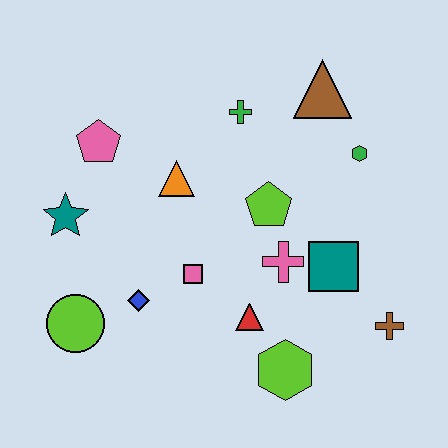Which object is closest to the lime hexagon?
The red triangle is closest to the lime hexagon.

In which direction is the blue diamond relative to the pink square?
The blue diamond is to the left of the pink square.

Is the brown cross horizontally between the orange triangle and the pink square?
No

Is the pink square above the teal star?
No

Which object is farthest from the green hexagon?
The lime circle is farthest from the green hexagon.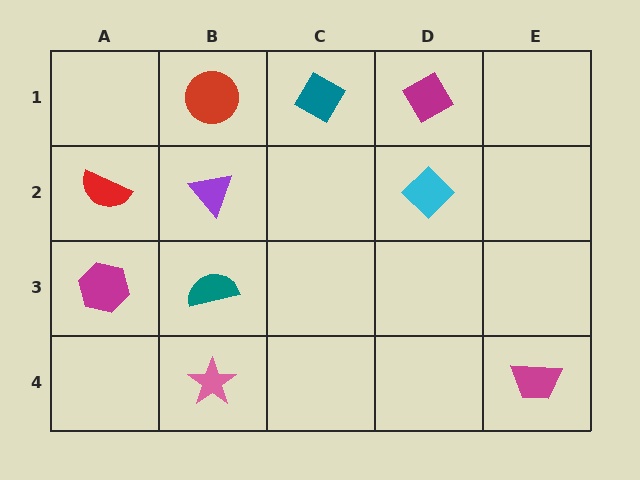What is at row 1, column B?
A red circle.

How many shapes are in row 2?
3 shapes.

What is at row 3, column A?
A magenta hexagon.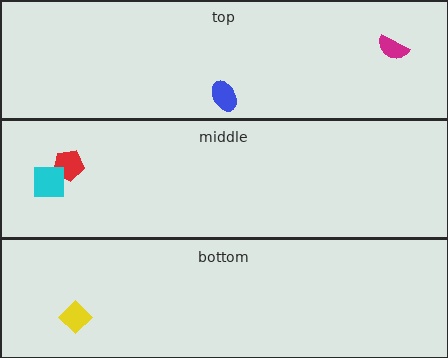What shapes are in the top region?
The blue ellipse, the magenta semicircle.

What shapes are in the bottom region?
The yellow diamond.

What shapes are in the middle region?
The red pentagon, the cyan square.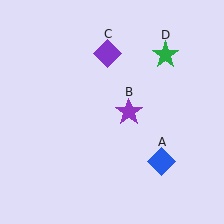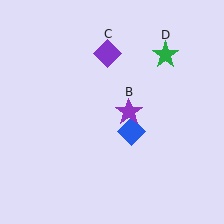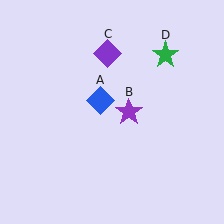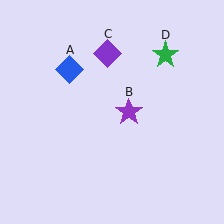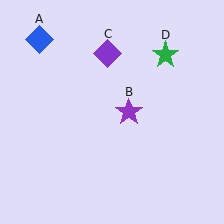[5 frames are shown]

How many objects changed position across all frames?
1 object changed position: blue diamond (object A).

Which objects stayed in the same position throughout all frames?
Purple star (object B) and purple diamond (object C) and green star (object D) remained stationary.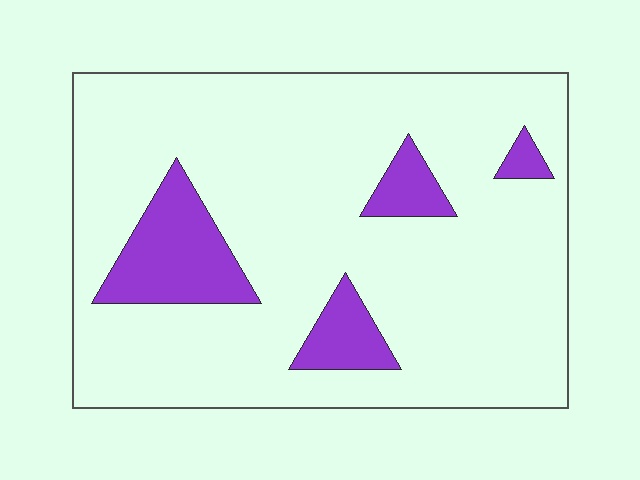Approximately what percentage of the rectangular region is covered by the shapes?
Approximately 15%.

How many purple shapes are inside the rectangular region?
4.